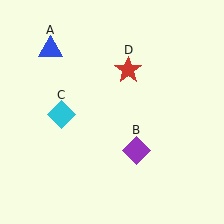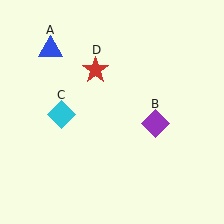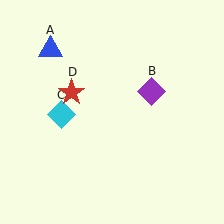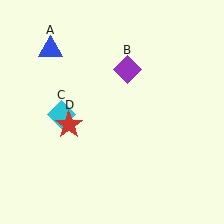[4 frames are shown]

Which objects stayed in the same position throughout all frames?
Blue triangle (object A) and cyan diamond (object C) remained stationary.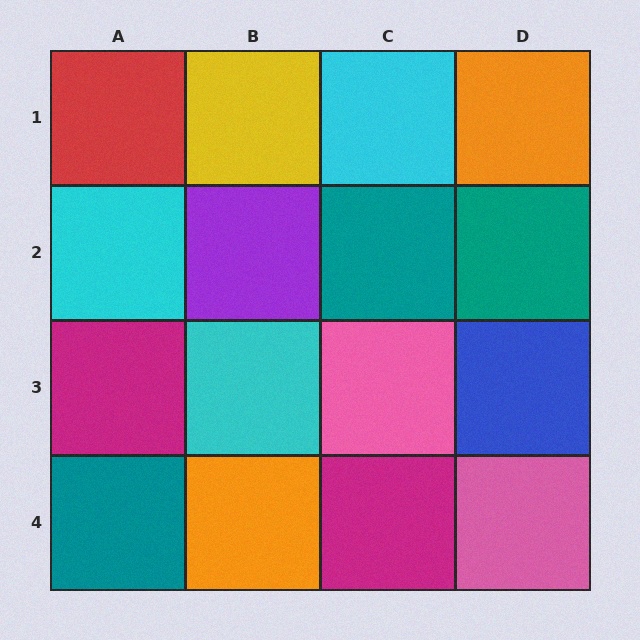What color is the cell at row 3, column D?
Blue.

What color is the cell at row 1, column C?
Cyan.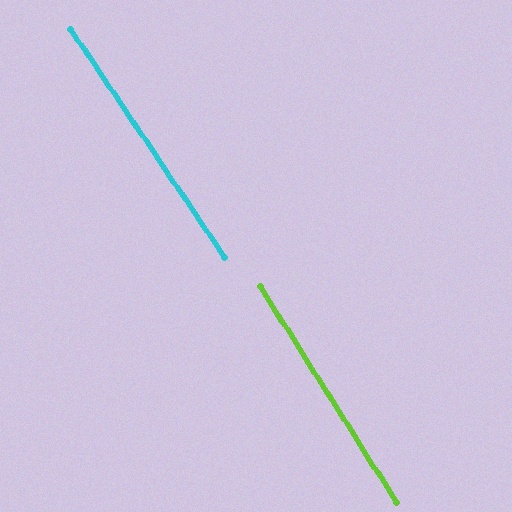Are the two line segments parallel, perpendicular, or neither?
Parallel — their directions differ by only 1.8°.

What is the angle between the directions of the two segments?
Approximately 2 degrees.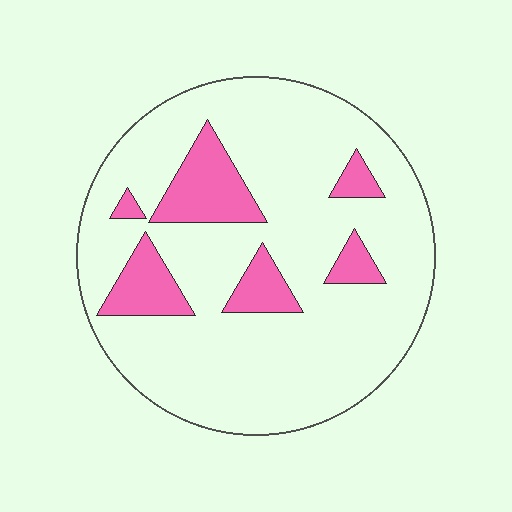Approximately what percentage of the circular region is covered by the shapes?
Approximately 15%.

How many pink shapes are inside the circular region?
6.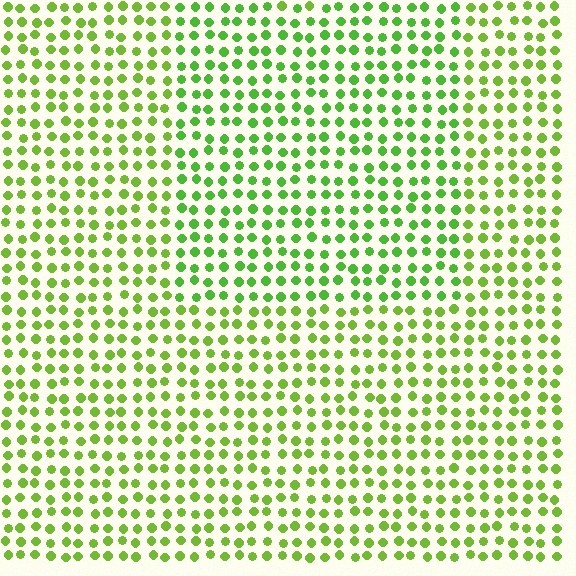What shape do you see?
I see a rectangle.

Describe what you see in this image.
The image is filled with small lime elements in a uniform arrangement. A rectangle-shaped region is visible where the elements are tinted to a slightly different hue, forming a subtle color boundary.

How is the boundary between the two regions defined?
The boundary is defined purely by a slight shift in hue (about 19 degrees). Spacing, size, and orientation are identical on both sides.